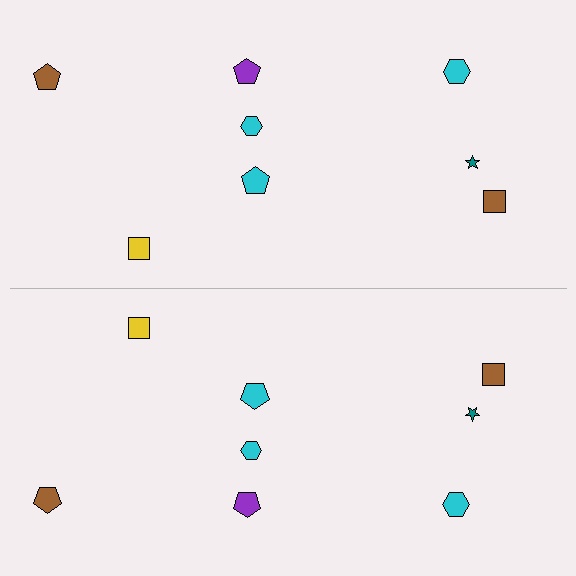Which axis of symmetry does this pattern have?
The pattern has a horizontal axis of symmetry running through the center of the image.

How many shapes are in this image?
There are 16 shapes in this image.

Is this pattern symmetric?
Yes, this pattern has bilateral (reflection) symmetry.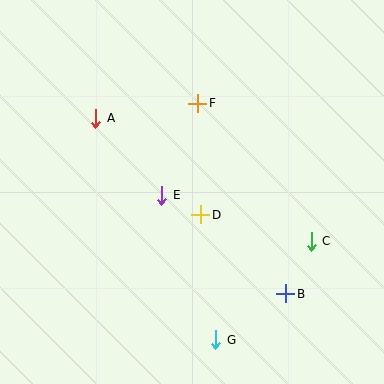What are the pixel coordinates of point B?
Point B is at (286, 294).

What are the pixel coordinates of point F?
Point F is at (198, 103).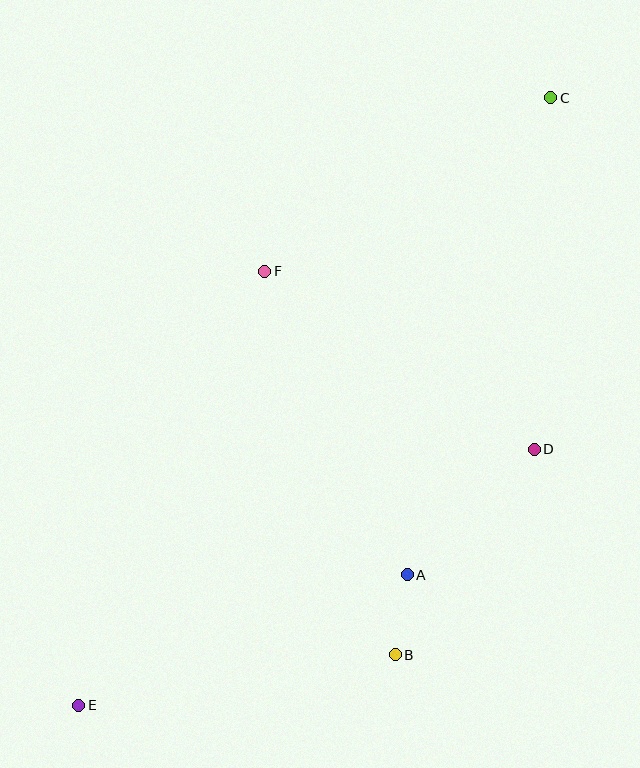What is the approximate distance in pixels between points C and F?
The distance between C and F is approximately 334 pixels.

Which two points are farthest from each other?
Points C and E are farthest from each other.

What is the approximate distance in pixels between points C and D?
The distance between C and D is approximately 352 pixels.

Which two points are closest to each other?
Points A and B are closest to each other.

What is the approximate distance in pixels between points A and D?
The distance between A and D is approximately 178 pixels.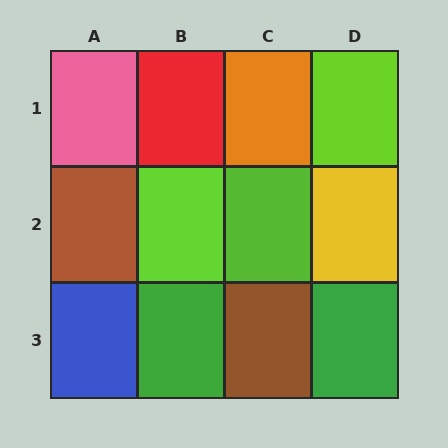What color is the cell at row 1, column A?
Pink.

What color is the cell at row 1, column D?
Lime.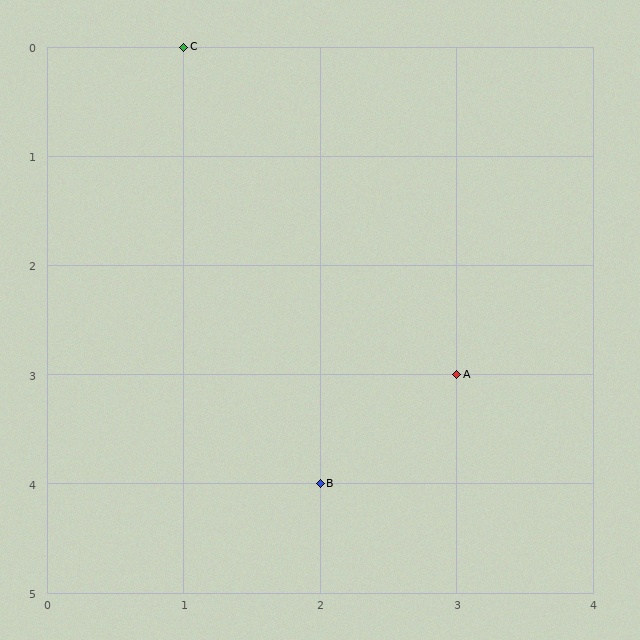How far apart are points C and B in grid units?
Points C and B are 1 column and 4 rows apart (about 4.1 grid units diagonally).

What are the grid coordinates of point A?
Point A is at grid coordinates (3, 3).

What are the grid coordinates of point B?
Point B is at grid coordinates (2, 4).